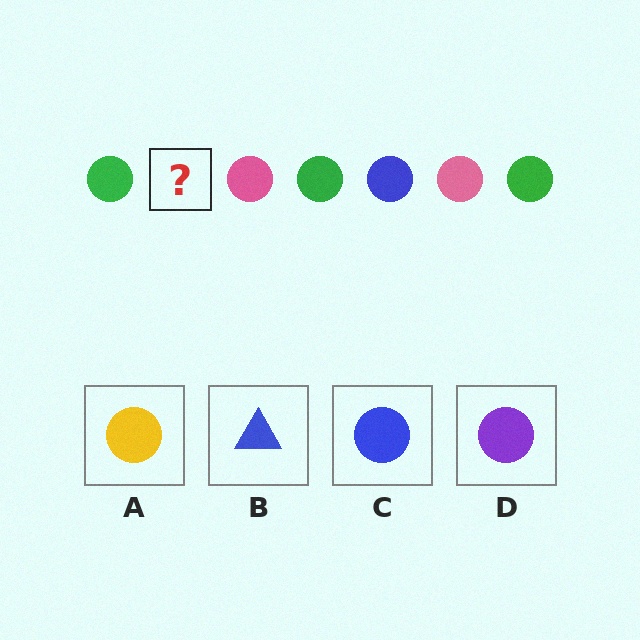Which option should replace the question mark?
Option C.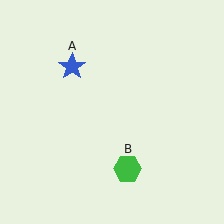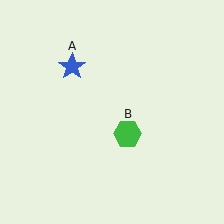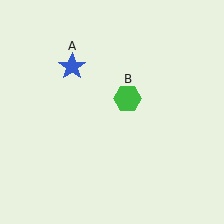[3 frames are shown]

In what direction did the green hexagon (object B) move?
The green hexagon (object B) moved up.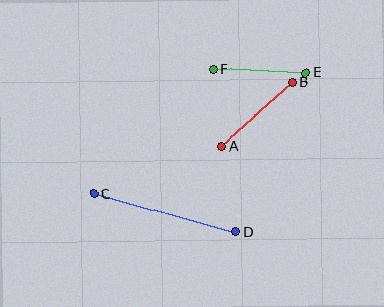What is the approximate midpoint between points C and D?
The midpoint is at approximately (165, 213) pixels.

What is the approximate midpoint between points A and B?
The midpoint is at approximately (257, 114) pixels.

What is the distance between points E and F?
The distance is approximately 93 pixels.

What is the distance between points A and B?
The distance is approximately 95 pixels.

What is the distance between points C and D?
The distance is approximately 147 pixels.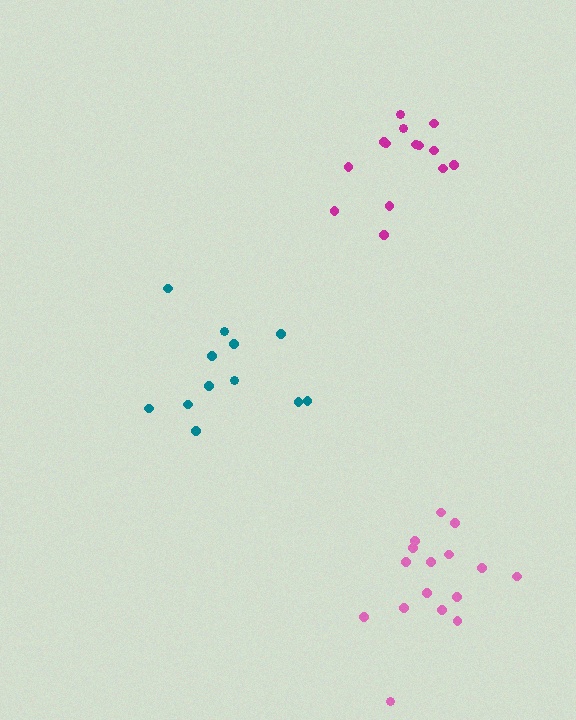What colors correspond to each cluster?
The clusters are colored: pink, teal, magenta.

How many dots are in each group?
Group 1: 16 dots, Group 2: 12 dots, Group 3: 14 dots (42 total).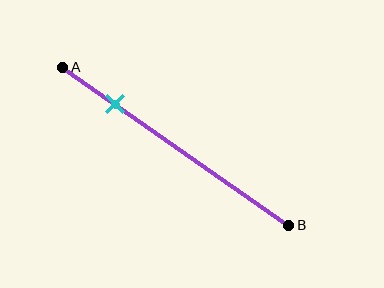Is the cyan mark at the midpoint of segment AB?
No, the mark is at about 25% from A, not at the 50% midpoint.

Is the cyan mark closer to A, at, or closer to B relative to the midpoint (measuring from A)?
The cyan mark is closer to point A than the midpoint of segment AB.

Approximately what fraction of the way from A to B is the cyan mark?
The cyan mark is approximately 25% of the way from A to B.